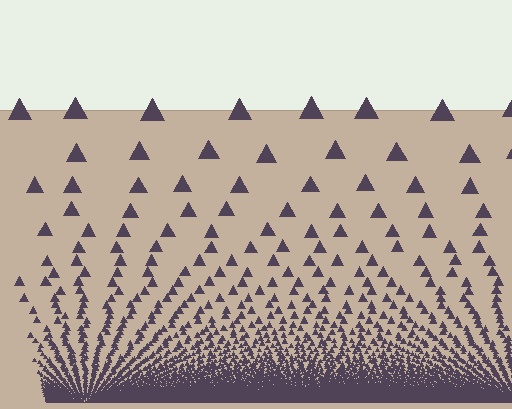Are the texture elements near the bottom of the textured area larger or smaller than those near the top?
Smaller. The gradient is inverted — elements near the bottom are smaller and denser.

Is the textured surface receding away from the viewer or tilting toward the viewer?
The surface appears to tilt toward the viewer. Texture elements get larger and sparser toward the top.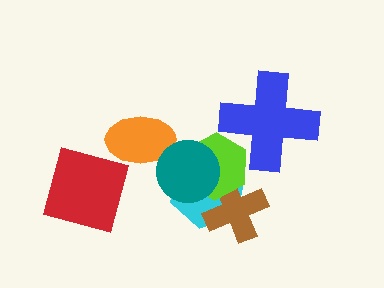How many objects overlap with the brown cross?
2 objects overlap with the brown cross.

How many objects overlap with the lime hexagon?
4 objects overlap with the lime hexagon.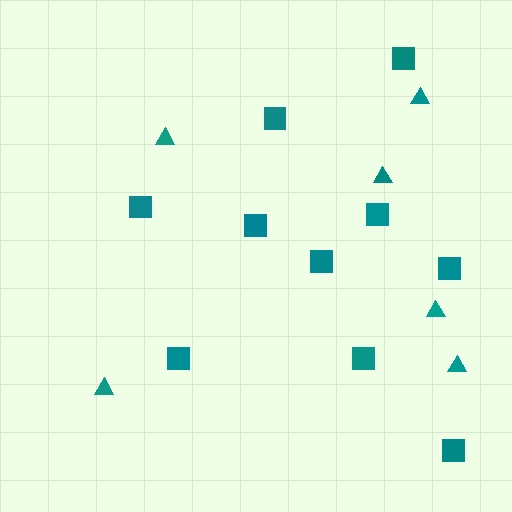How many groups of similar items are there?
There are 2 groups: one group of triangles (6) and one group of squares (10).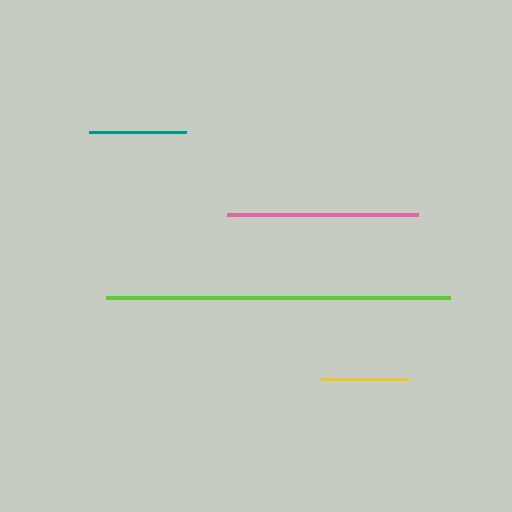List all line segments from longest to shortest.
From longest to shortest: lime, pink, teal, yellow.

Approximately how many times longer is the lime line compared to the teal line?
The lime line is approximately 3.6 times the length of the teal line.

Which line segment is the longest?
The lime line is the longest at approximately 343 pixels.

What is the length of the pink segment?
The pink segment is approximately 190 pixels long.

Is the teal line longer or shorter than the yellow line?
The teal line is longer than the yellow line.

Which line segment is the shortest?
The yellow line is the shortest at approximately 87 pixels.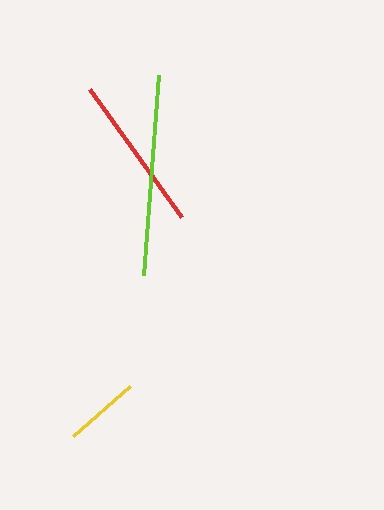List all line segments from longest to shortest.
From longest to shortest: lime, red, yellow.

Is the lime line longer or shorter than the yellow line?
The lime line is longer than the yellow line.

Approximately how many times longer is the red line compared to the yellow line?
The red line is approximately 2.1 times the length of the yellow line.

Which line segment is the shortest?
The yellow line is the shortest at approximately 75 pixels.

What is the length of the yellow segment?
The yellow segment is approximately 75 pixels long.